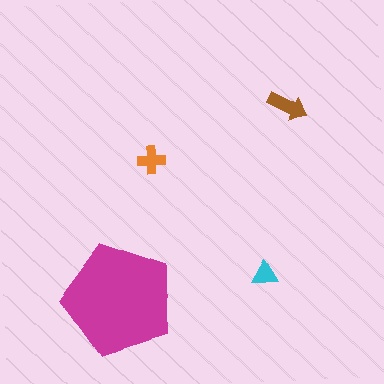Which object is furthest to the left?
The magenta pentagon is leftmost.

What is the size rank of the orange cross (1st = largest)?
3rd.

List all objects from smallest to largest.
The cyan triangle, the orange cross, the brown arrow, the magenta pentagon.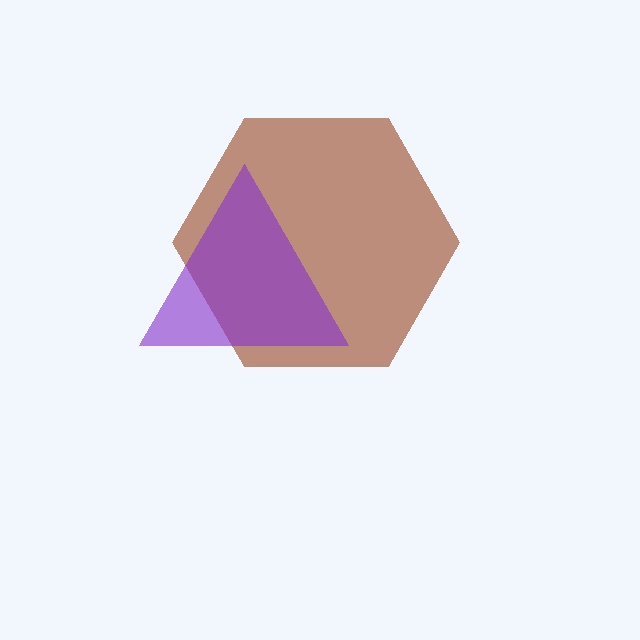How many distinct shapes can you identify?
There are 2 distinct shapes: a brown hexagon, a purple triangle.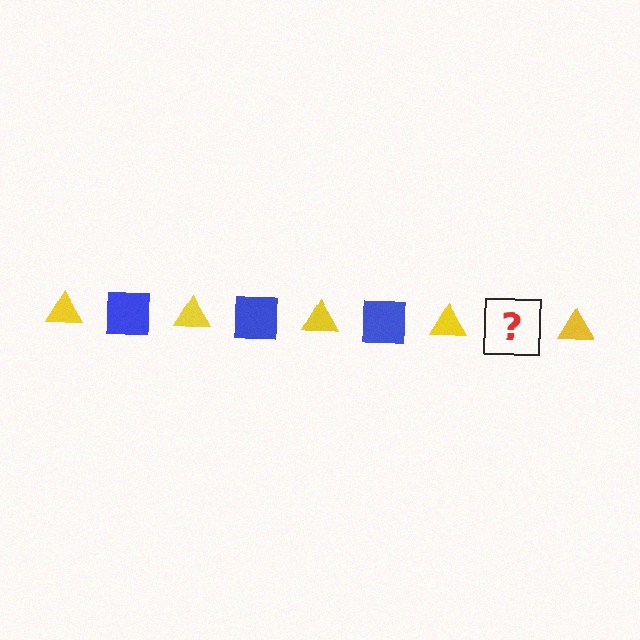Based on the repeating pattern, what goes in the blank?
The blank should be a blue square.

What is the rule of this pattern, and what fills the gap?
The rule is that the pattern alternates between yellow triangle and blue square. The gap should be filled with a blue square.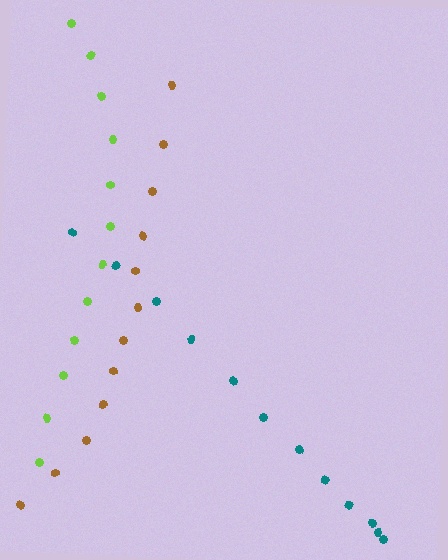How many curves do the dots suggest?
There are 3 distinct paths.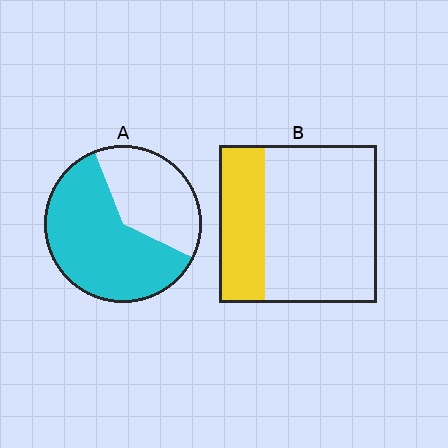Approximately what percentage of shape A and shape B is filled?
A is approximately 60% and B is approximately 30%.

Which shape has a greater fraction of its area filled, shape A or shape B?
Shape A.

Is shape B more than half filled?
No.